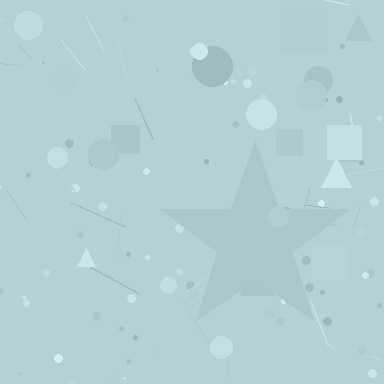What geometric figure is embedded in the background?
A star is embedded in the background.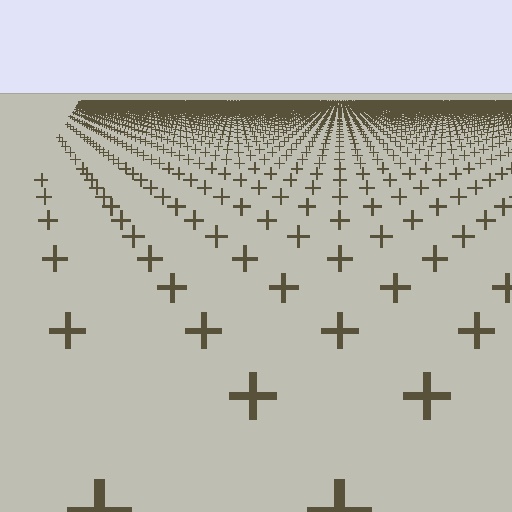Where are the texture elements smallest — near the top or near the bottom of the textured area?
Near the top.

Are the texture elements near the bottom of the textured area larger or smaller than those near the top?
Larger. Near the bottom, elements are closer to the viewer and appear at a bigger on-screen size.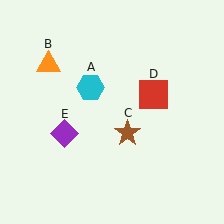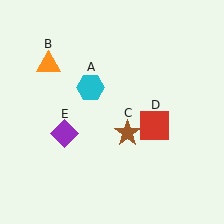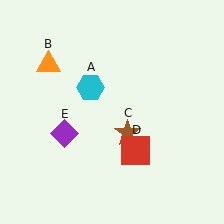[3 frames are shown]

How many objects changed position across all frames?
1 object changed position: red square (object D).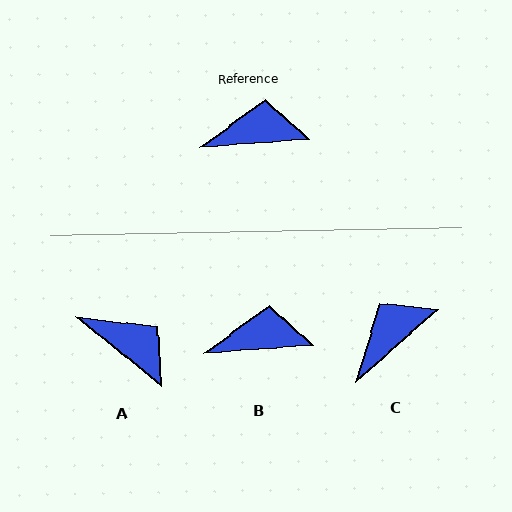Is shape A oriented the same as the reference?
No, it is off by about 43 degrees.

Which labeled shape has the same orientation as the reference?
B.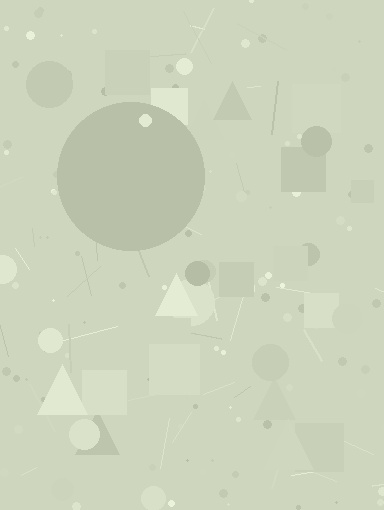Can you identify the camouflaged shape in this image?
The camouflaged shape is a circle.